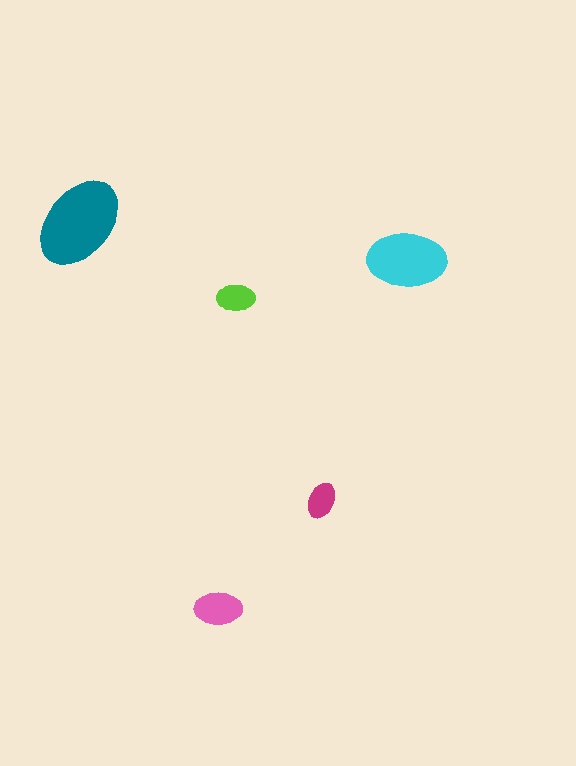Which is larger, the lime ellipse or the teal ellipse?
The teal one.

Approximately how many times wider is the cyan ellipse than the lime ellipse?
About 2 times wider.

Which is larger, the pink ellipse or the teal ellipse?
The teal one.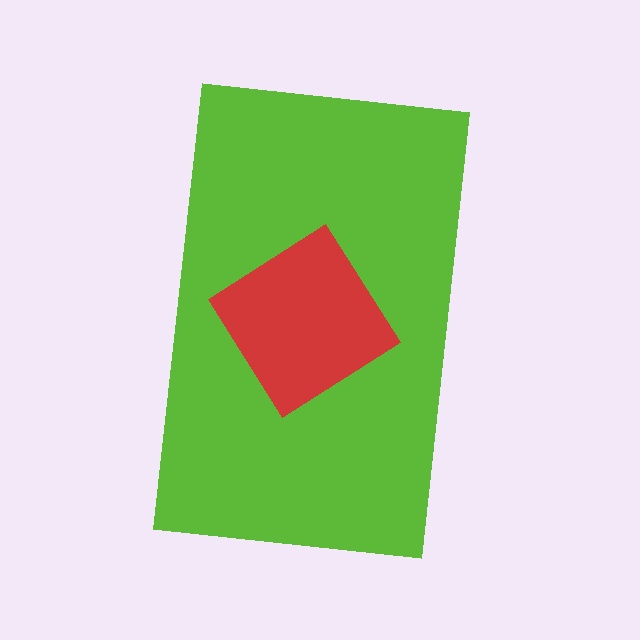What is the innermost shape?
The red diamond.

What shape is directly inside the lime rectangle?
The red diamond.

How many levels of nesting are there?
2.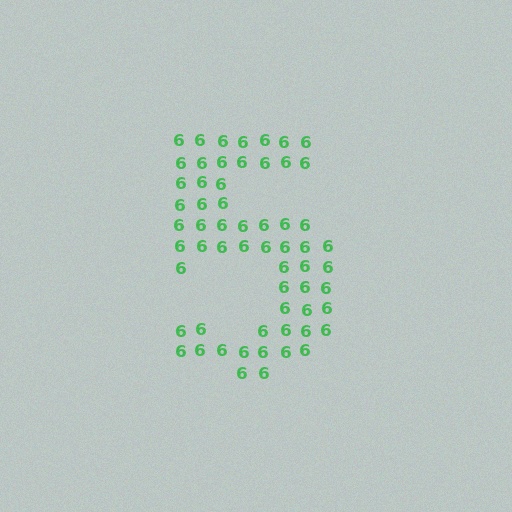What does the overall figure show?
The overall figure shows the digit 5.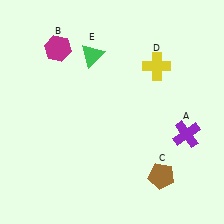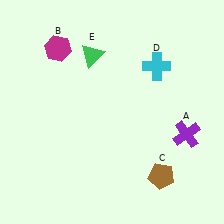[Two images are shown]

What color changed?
The cross (D) changed from yellow in Image 1 to cyan in Image 2.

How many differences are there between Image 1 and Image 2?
There is 1 difference between the two images.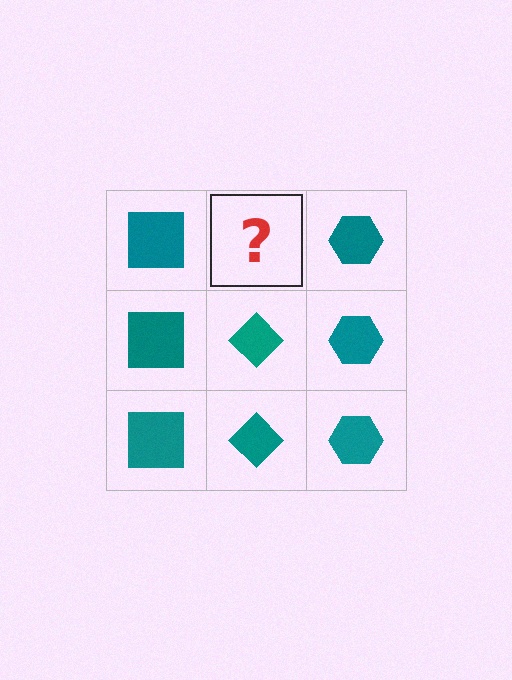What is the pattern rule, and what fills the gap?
The rule is that each column has a consistent shape. The gap should be filled with a teal diamond.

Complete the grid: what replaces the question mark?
The question mark should be replaced with a teal diamond.